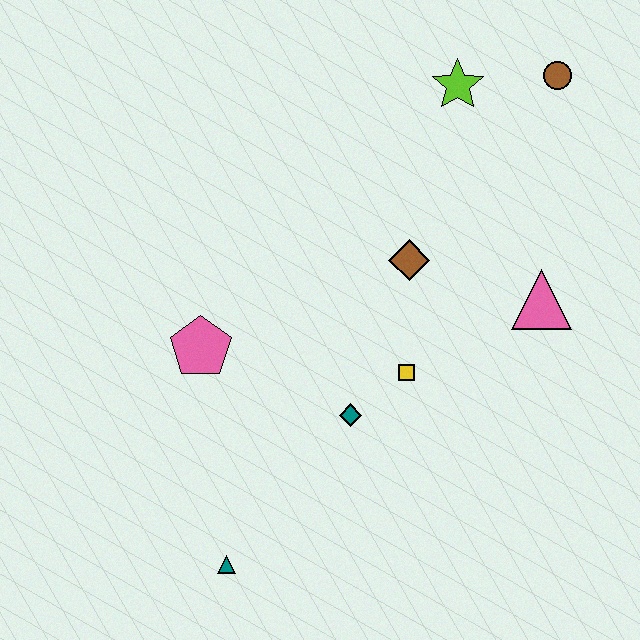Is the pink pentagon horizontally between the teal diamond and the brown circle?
No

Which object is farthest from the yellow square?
The brown circle is farthest from the yellow square.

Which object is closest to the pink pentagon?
The teal diamond is closest to the pink pentagon.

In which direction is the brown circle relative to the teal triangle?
The brown circle is above the teal triangle.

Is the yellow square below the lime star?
Yes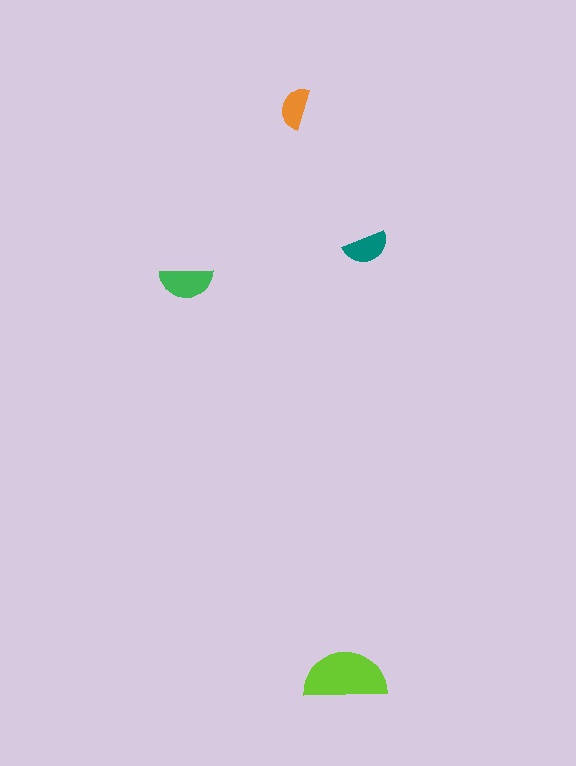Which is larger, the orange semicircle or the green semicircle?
The green one.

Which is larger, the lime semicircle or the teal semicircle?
The lime one.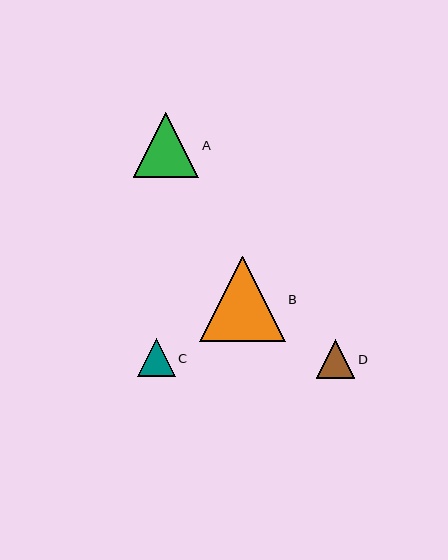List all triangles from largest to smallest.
From largest to smallest: B, A, D, C.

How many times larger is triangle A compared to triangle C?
Triangle A is approximately 1.7 times the size of triangle C.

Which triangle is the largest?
Triangle B is the largest with a size of approximately 85 pixels.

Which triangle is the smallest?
Triangle C is the smallest with a size of approximately 38 pixels.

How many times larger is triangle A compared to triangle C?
Triangle A is approximately 1.7 times the size of triangle C.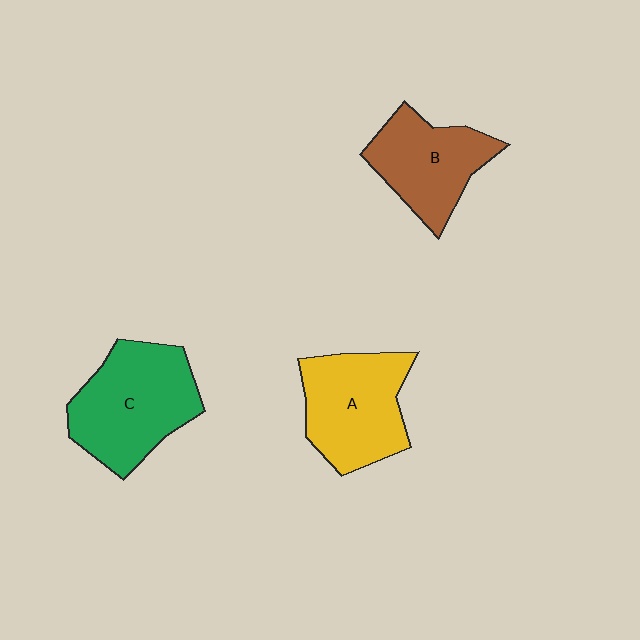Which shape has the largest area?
Shape C (green).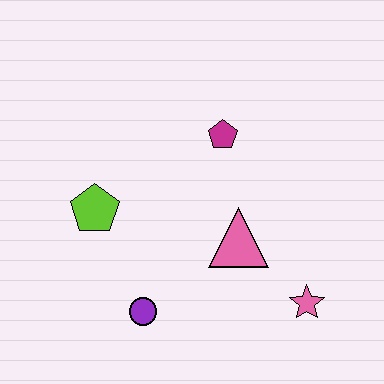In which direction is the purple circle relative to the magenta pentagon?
The purple circle is below the magenta pentagon.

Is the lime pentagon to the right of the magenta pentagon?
No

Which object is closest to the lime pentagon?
The purple circle is closest to the lime pentagon.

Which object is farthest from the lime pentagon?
The pink star is farthest from the lime pentagon.